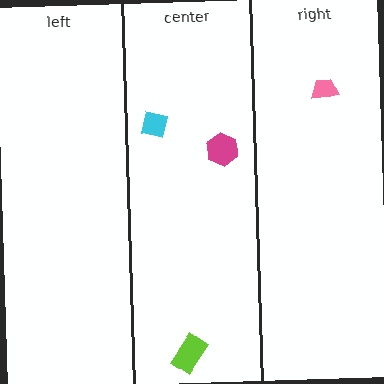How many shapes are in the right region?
1.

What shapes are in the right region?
The pink trapezoid.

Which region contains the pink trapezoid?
The right region.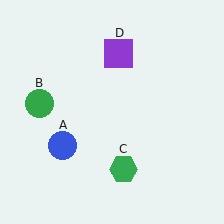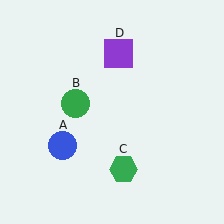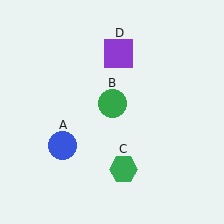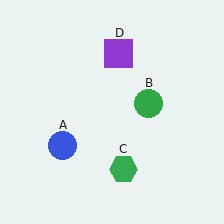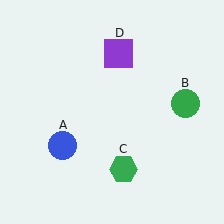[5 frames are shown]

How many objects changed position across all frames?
1 object changed position: green circle (object B).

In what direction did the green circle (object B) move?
The green circle (object B) moved right.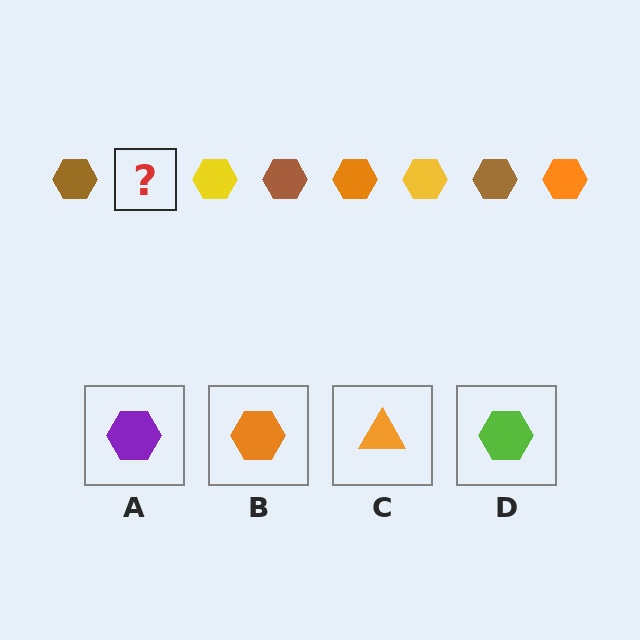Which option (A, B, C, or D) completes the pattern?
B.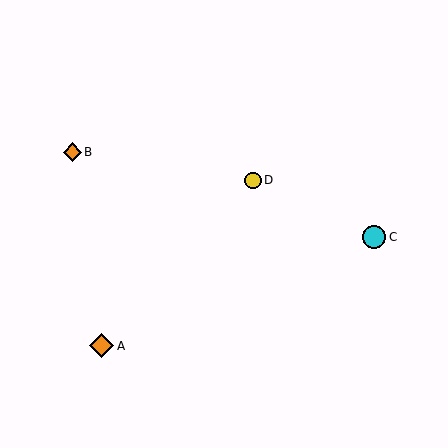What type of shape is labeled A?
Shape A is an orange diamond.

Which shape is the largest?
The orange diamond (labeled A) is the largest.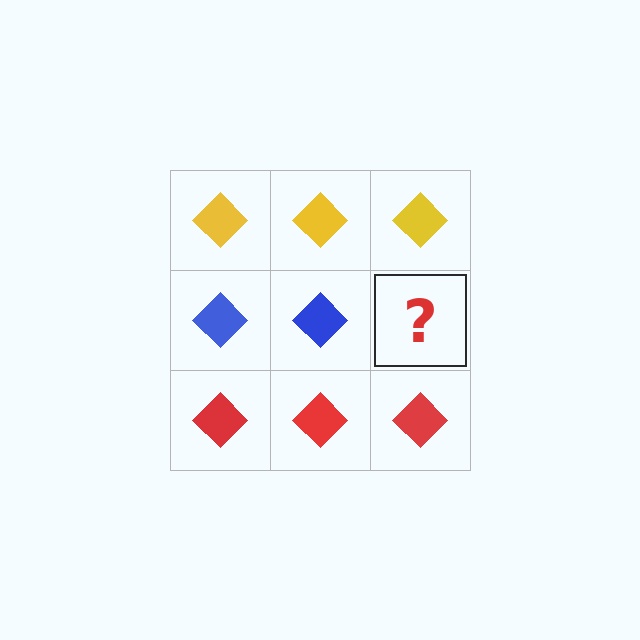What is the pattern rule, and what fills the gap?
The rule is that each row has a consistent color. The gap should be filled with a blue diamond.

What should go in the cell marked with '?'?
The missing cell should contain a blue diamond.